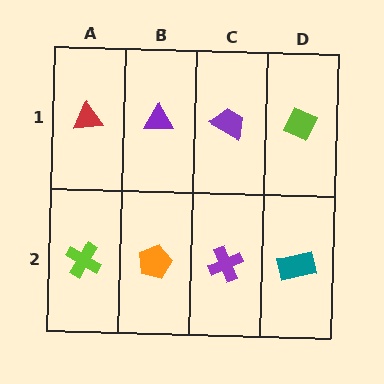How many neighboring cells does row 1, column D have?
2.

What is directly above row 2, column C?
A purple trapezoid.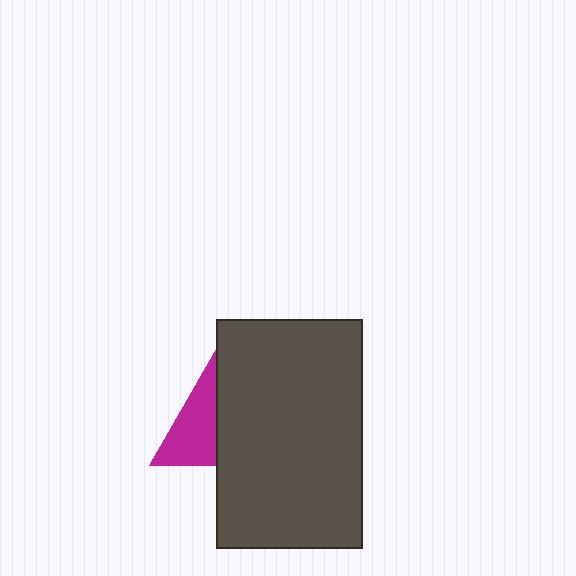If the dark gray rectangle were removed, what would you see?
You would see the complete magenta triangle.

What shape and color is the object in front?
The object in front is a dark gray rectangle.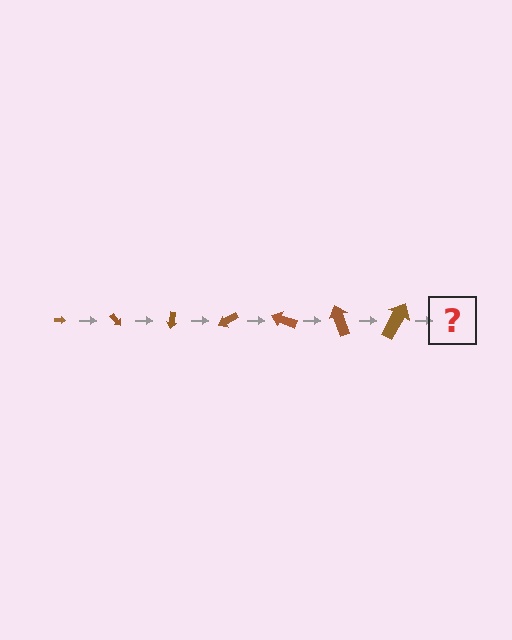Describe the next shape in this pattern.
It should be an arrow, larger than the previous one and rotated 350 degrees from the start.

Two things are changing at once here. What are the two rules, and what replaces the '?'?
The two rules are that the arrow grows larger each step and it rotates 50 degrees each step. The '?' should be an arrow, larger than the previous one and rotated 350 degrees from the start.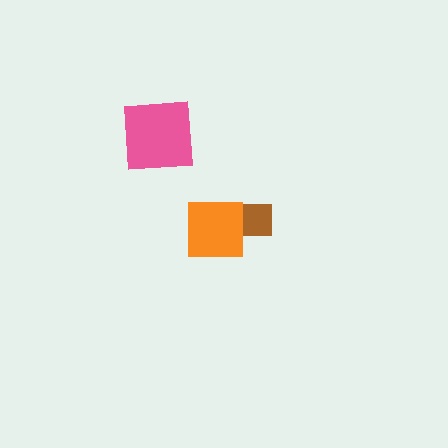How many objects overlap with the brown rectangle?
1 object overlaps with the brown rectangle.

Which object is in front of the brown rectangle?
The orange square is in front of the brown rectangle.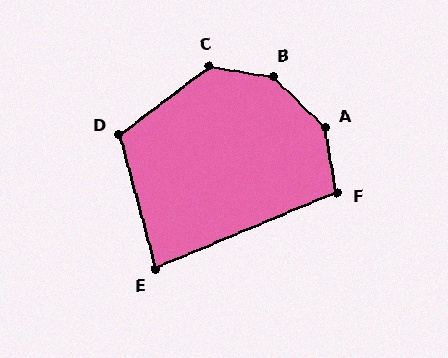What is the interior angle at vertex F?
Approximately 103 degrees (obtuse).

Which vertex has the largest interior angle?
B, at approximately 145 degrees.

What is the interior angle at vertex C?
Approximately 134 degrees (obtuse).